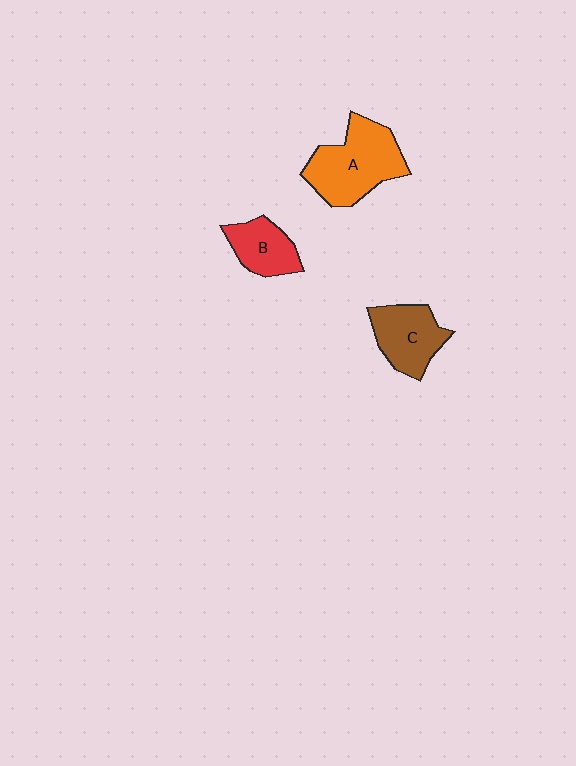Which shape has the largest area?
Shape A (orange).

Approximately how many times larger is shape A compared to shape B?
Approximately 1.9 times.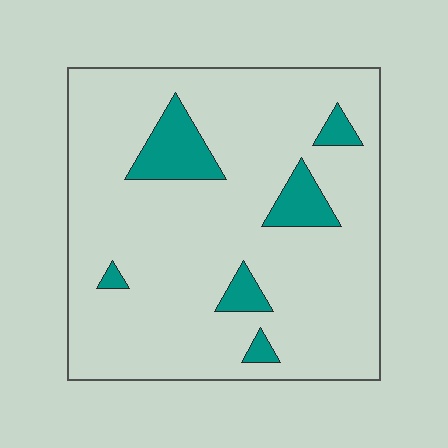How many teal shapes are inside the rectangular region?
6.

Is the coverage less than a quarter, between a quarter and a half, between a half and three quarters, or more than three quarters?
Less than a quarter.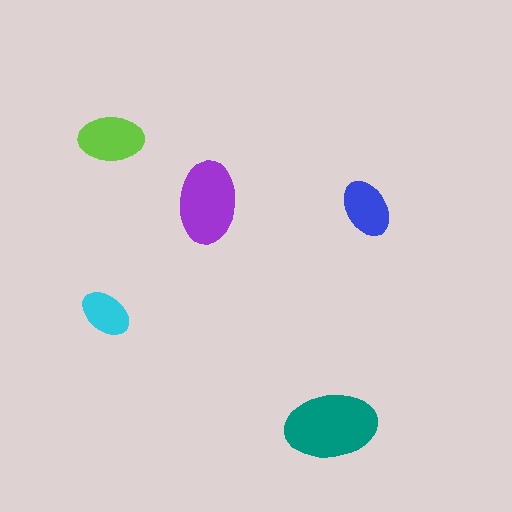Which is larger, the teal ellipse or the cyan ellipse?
The teal one.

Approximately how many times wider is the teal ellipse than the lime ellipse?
About 1.5 times wider.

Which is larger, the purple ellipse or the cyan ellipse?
The purple one.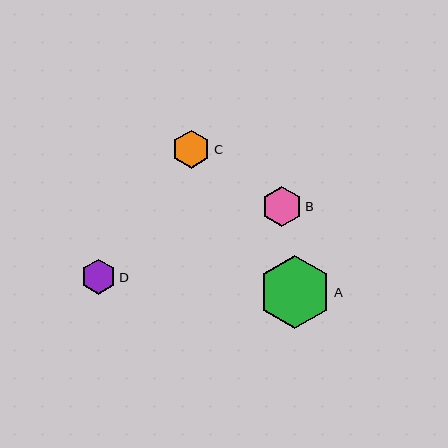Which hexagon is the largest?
Hexagon A is the largest with a size of approximately 73 pixels.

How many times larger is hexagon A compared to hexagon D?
Hexagon A is approximately 2.1 times the size of hexagon D.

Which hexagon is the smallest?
Hexagon D is the smallest with a size of approximately 35 pixels.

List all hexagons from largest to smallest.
From largest to smallest: A, B, C, D.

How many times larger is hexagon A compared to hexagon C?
Hexagon A is approximately 1.9 times the size of hexagon C.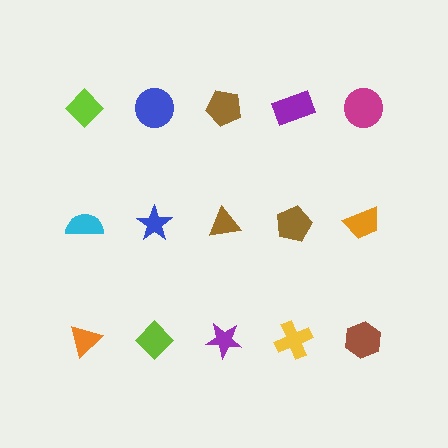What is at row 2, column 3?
A brown triangle.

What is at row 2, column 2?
A blue star.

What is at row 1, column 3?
A brown pentagon.